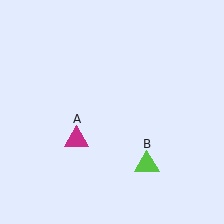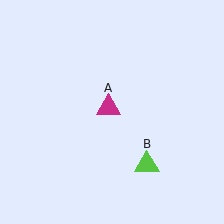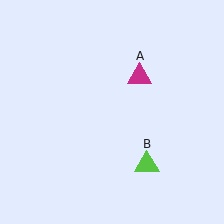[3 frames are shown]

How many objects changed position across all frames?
1 object changed position: magenta triangle (object A).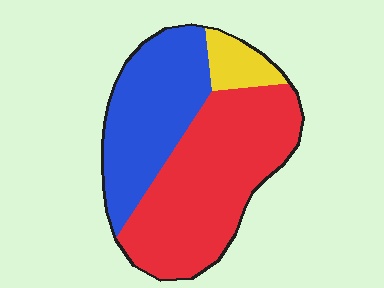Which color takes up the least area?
Yellow, at roughly 10%.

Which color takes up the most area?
Red, at roughly 55%.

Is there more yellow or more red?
Red.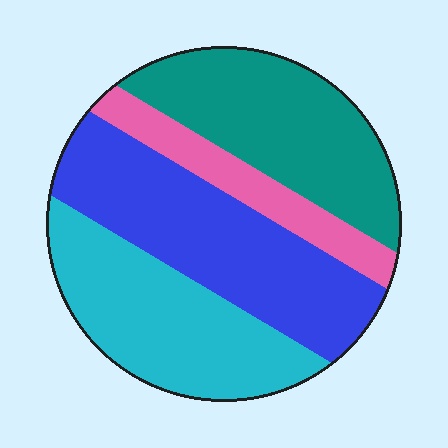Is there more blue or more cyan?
Blue.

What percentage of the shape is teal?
Teal covers 28% of the shape.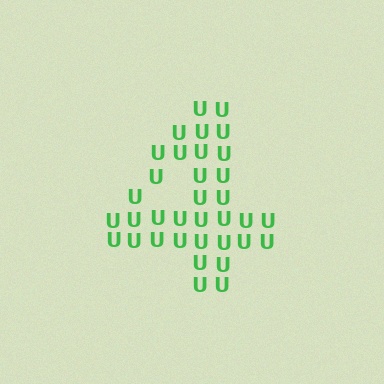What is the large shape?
The large shape is the digit 4.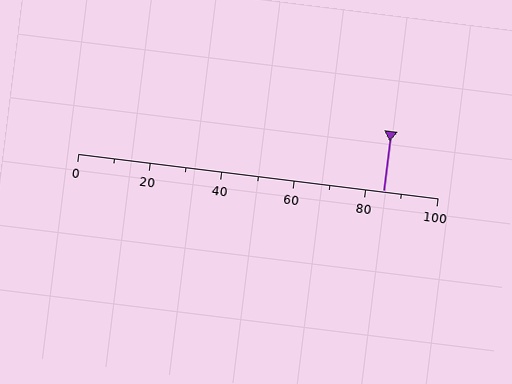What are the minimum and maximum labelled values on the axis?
The axis runs from 0 to 100.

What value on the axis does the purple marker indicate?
The marker indicates approximately 85.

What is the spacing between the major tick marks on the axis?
The major ticks are spaced 20 apart.